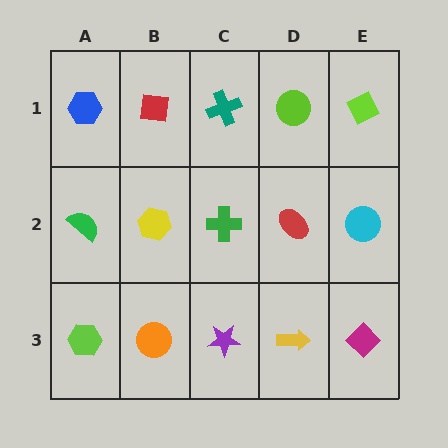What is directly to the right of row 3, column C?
A yellow arrow.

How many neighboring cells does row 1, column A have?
2.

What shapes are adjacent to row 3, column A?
A green semicircle (row 2, column A), an orange circle (row 3, column B).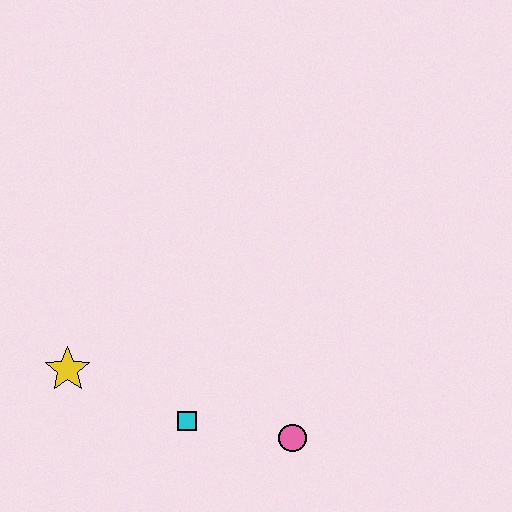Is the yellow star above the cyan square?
Yes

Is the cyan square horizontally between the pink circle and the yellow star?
Yes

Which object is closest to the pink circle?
The cyan square is closest to the pink circle.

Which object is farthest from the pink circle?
The yellow star is farthest from the pink circle.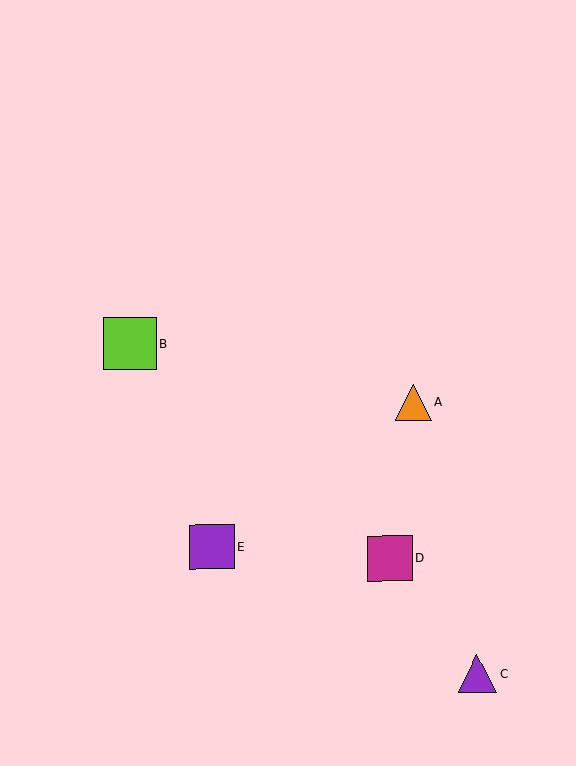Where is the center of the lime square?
The center of the lime square is at (130, 344).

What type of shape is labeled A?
Shape A is an orange triangle.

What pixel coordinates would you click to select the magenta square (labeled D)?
Click at (390, 558) to select the magenta square D.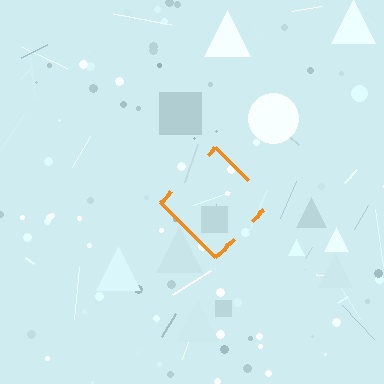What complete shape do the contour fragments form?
The contour fragments form a diamond.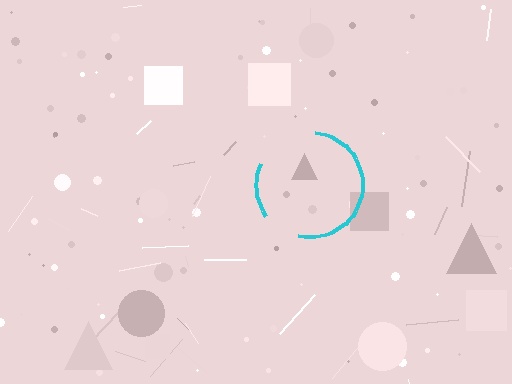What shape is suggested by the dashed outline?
The dashed outline suggests a circle.